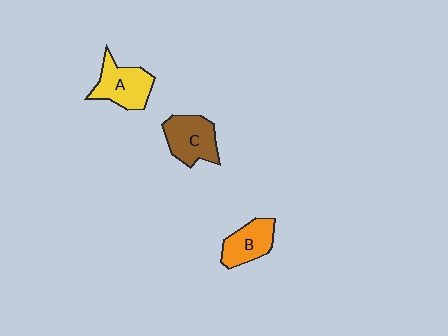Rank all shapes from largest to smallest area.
From largest to smallest: C (brown), A (yellow), B (orange).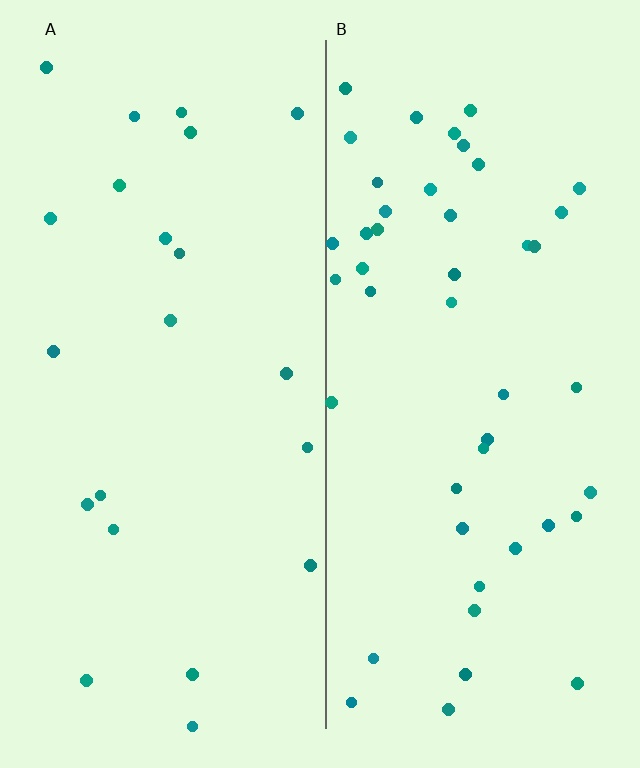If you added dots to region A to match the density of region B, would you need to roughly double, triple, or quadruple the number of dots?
Approximately double.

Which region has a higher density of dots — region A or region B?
B (the right).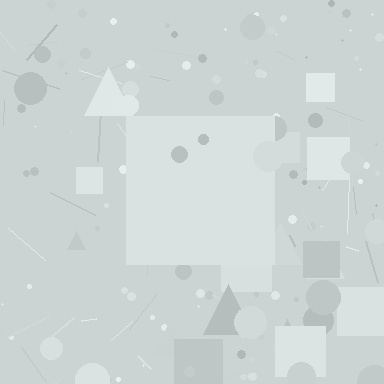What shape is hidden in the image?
A square is hidden in the image.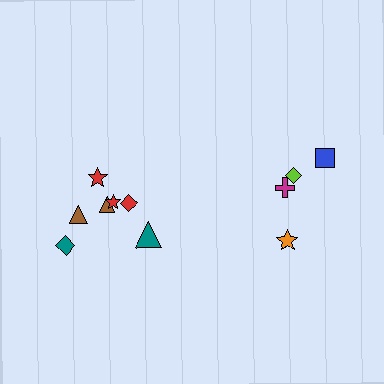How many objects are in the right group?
There are 4 objects.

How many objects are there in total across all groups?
There are 11 objects.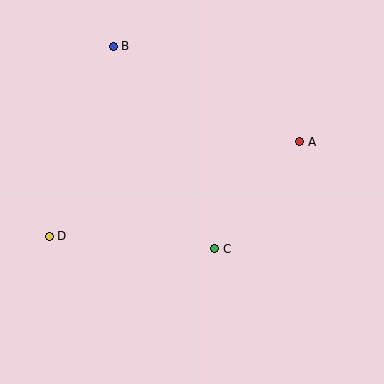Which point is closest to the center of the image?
Point C at (215, 249) is closest to the center.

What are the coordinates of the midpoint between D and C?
The midpoint between D and C is at (132, 242).